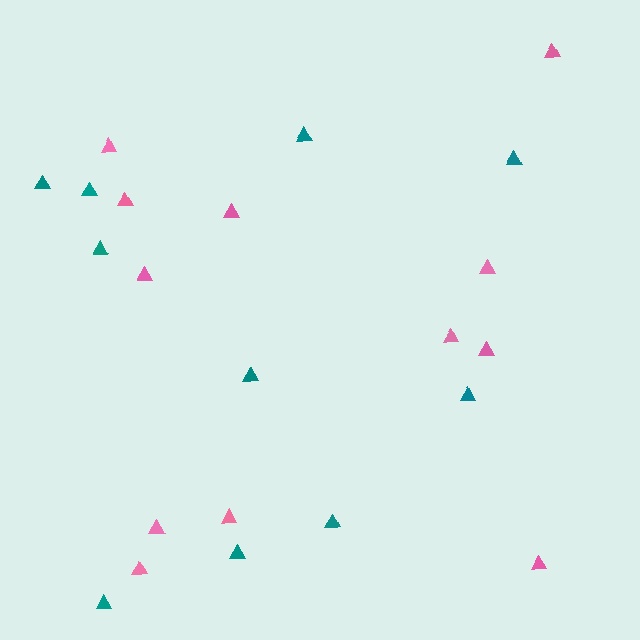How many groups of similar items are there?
There are 2 groups: one group of pink triangles (12) and one group of teal triangles (10).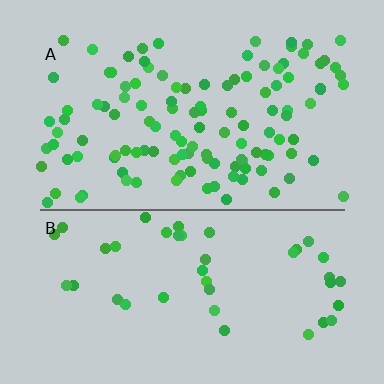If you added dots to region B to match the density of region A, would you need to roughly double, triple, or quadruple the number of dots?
Approximately triple.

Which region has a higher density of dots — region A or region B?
A (the top).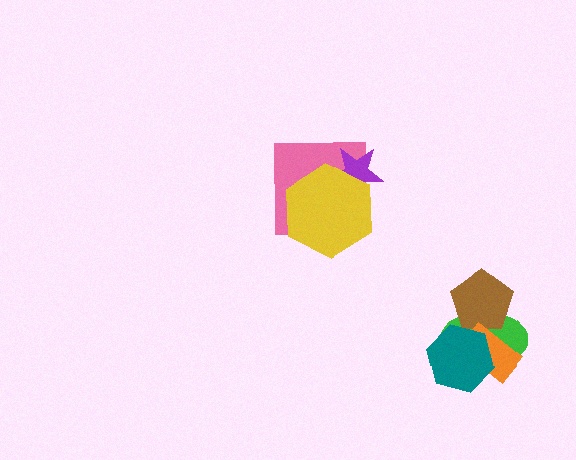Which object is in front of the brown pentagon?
The orange rectangle is in front of the brown pentagon.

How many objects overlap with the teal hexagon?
2 objects overlap with the teal hexagon.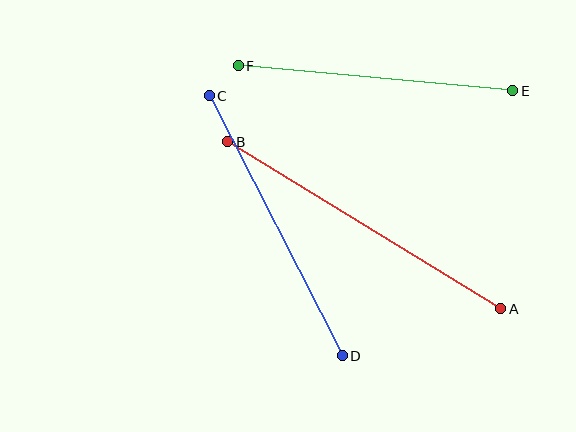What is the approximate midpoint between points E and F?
The midpoint is at approximately (376, 78) pixels.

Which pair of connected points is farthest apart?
Points A and B are farthest apart.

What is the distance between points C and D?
The distance is approximately 292 pixels.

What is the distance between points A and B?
The distance is approximately 320 pixels.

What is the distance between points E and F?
The distance is approximately 276 pixels.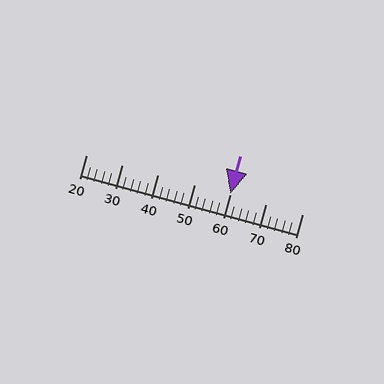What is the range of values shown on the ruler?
The ruler shows values from 20 to 80.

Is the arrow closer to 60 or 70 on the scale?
The arrow is closer to 60.